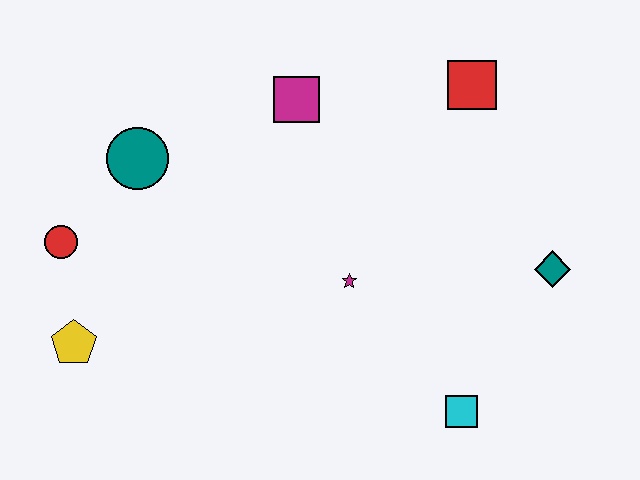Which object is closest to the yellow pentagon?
The red circle is closest to the yellow pentagon.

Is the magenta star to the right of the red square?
No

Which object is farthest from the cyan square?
The red circle is farthest from the cyan square.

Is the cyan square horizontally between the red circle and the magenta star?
No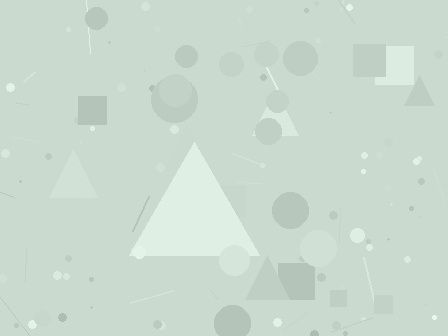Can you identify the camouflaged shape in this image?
The camouflaged shape is a triangle.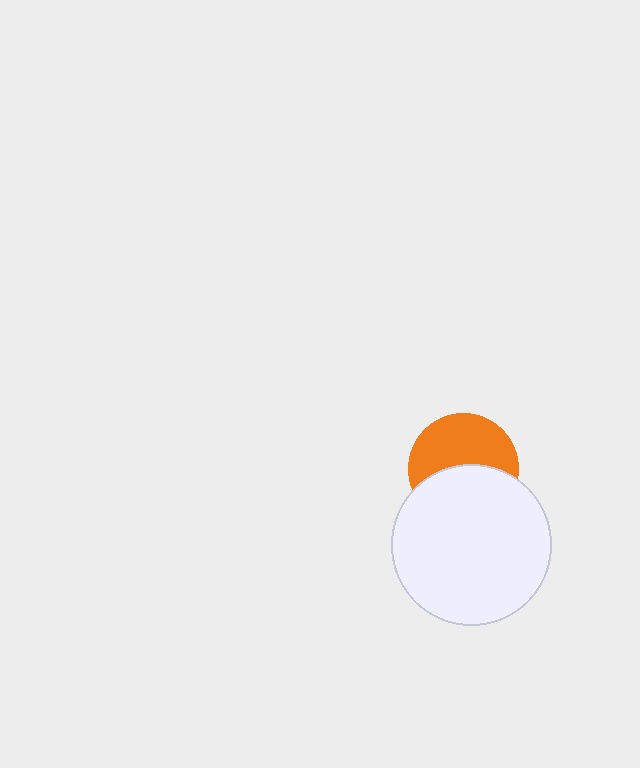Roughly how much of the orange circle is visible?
About half of it is visible (roughly 52%).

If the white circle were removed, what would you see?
You would see the complete orange circle.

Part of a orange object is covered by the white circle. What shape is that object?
It is a circle.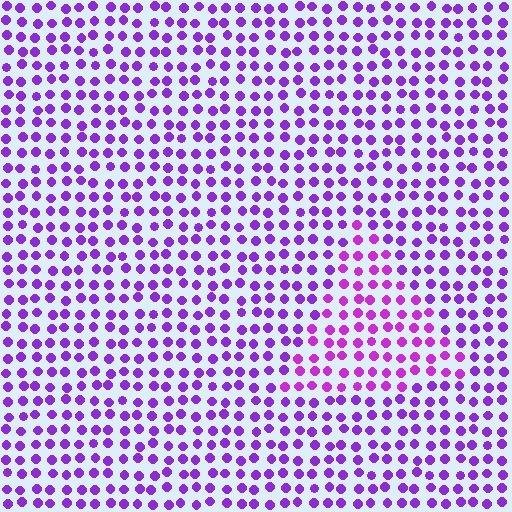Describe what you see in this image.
The image is filled with small purple elements in a uniform arrangement. A triangle-shaped region is visible where the elements are tinted to a slightly different hue, forming a subtle color boundary.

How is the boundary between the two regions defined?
The boundary is defined purely by a slight shift in hue (about 22 degrees). Spacing, size, and orientation are identical on both sides.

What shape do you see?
I see a triangle.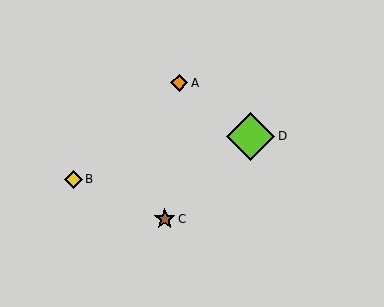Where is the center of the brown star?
The center of the brown star is at (165, 219).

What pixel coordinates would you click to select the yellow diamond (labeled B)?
Click at (73, 179) to select the yellow diamond B.